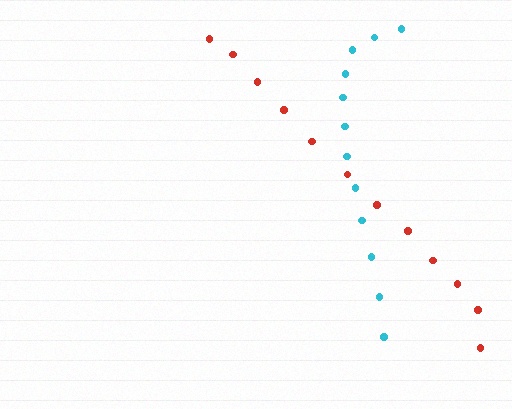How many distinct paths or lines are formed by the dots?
There are 2 distinct paths.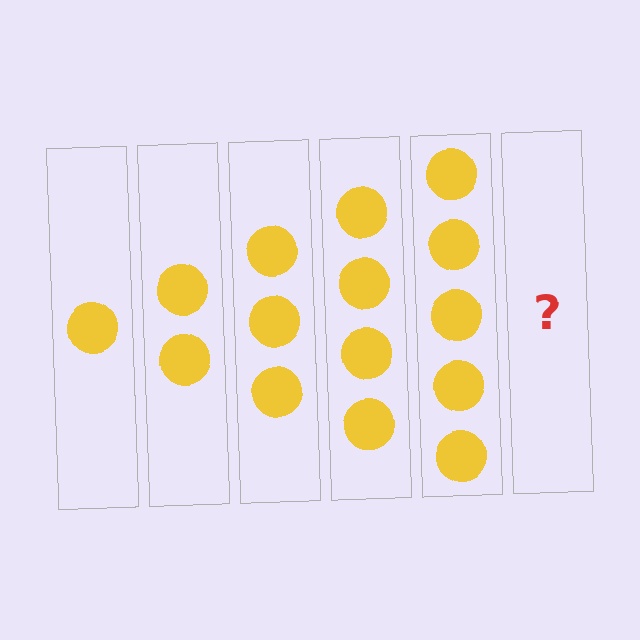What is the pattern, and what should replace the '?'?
The pattern is that each step adds one more circle. The '?' should be 6 circles.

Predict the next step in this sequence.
The next step is 6 circles.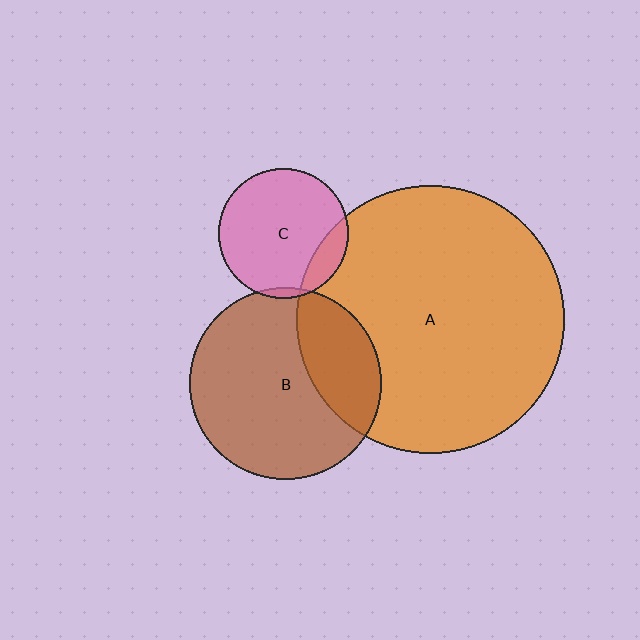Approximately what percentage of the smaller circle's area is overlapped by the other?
Approximately 15%.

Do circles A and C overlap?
Yes.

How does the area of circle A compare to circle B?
Approximately 2.0 times.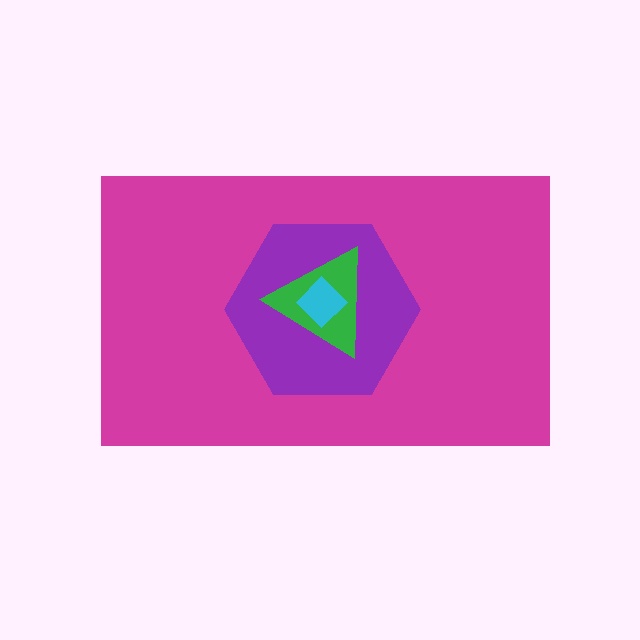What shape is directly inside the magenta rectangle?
The purple hexagon.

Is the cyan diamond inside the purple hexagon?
Yes.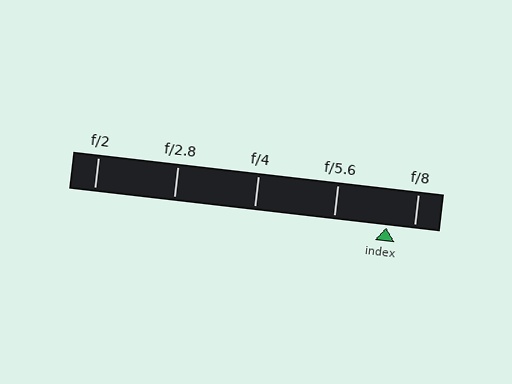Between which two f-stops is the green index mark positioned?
The index mark is between f/5.6 and f/8.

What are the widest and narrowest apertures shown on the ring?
The widest aperture shown is f/2 and the narrowest is f/8.